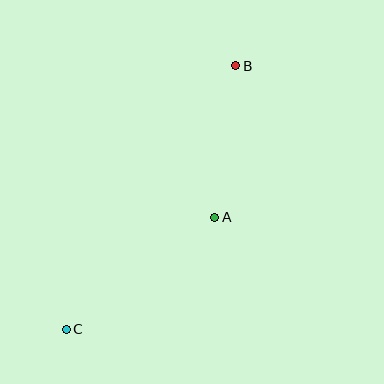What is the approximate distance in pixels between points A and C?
The distance between A and C is approximately 186 pixels.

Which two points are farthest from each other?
Points B and C are farthest from each other.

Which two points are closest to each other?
Points A and B are closest to each other.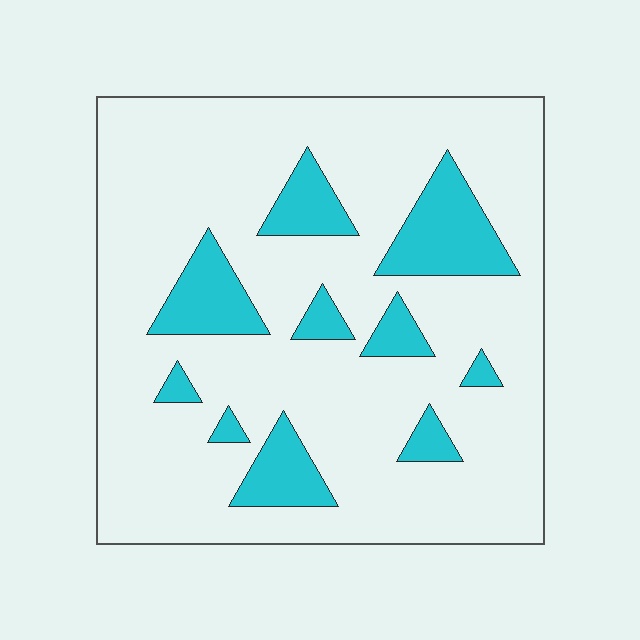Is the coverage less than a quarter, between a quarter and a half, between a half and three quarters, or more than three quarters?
Less than a quarter.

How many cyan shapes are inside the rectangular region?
10.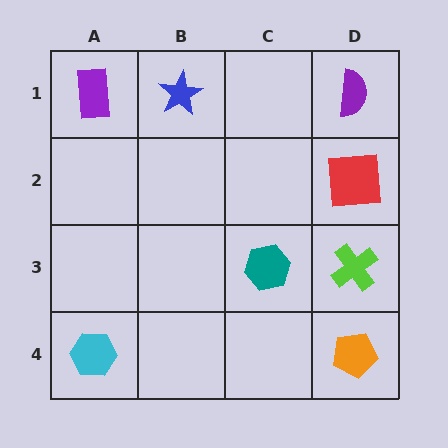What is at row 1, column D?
A purple semicircle.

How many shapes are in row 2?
1 shape.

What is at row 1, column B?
A blue star.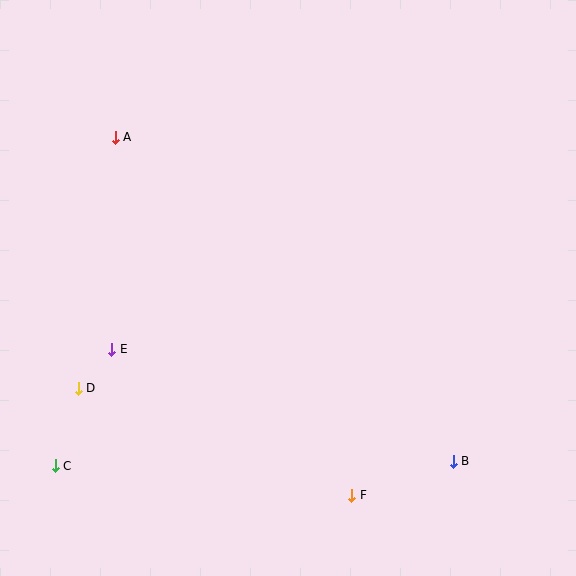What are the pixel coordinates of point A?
Point A is at (115, 138).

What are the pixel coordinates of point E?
Point E is at (112, 349).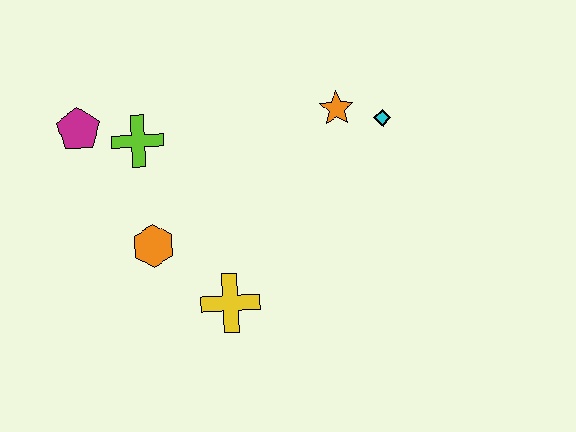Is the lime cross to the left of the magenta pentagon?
No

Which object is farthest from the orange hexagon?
The cyan diamond is farthest from the orange hexagon.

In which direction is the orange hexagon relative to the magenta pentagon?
The orange hexagon is below the magenta pentagon.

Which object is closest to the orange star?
The cyan diamond is closest to the orange star.